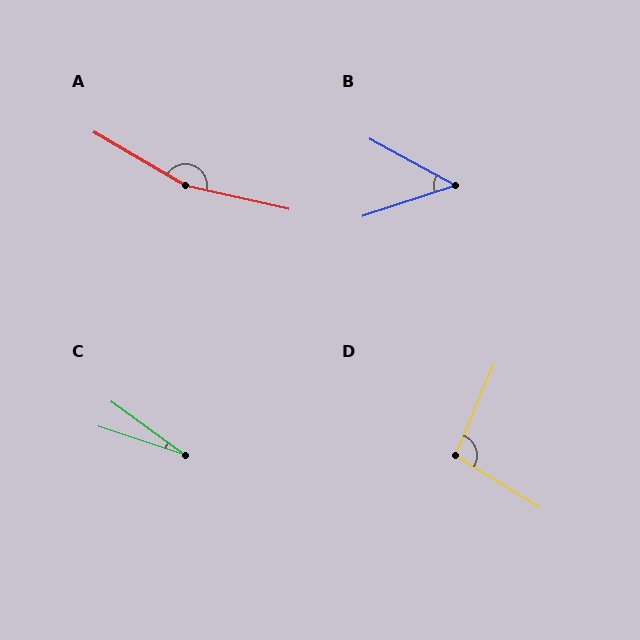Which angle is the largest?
A, at approximately 162 degrees.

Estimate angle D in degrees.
Approximately 99 degrees.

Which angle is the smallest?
C, at approximately 18 degrees.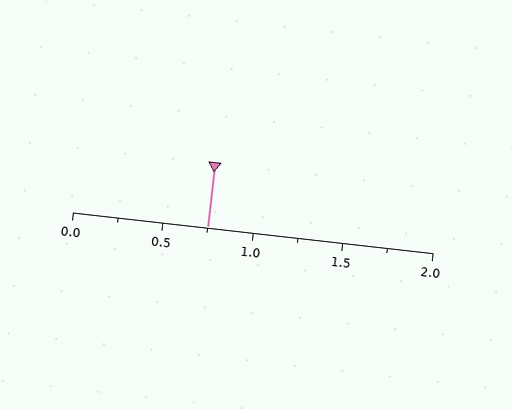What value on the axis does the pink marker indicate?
The marker indicates approximately 0.75.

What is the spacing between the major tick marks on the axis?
The major ticks are spaced 0.5 apart.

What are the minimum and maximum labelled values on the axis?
The axis runs from 0.0 to 2.0.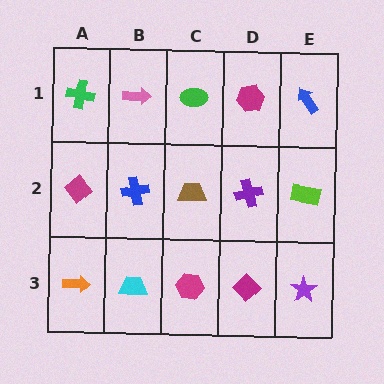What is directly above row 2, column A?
A green cross.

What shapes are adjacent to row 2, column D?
A magenta hexagon (row 1, column D), a magenta diamond (row 3, column D), a brown trapezoid (row 2, column C), a lime rectangle (row 2, column E).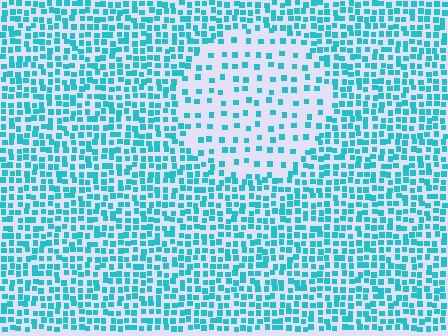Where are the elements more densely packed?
The elements are more densely packed outside the circle boundary.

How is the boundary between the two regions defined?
The boundary is defined by a change in element density (approximately 2.4x ratio). All elements are the same color, size, and shape.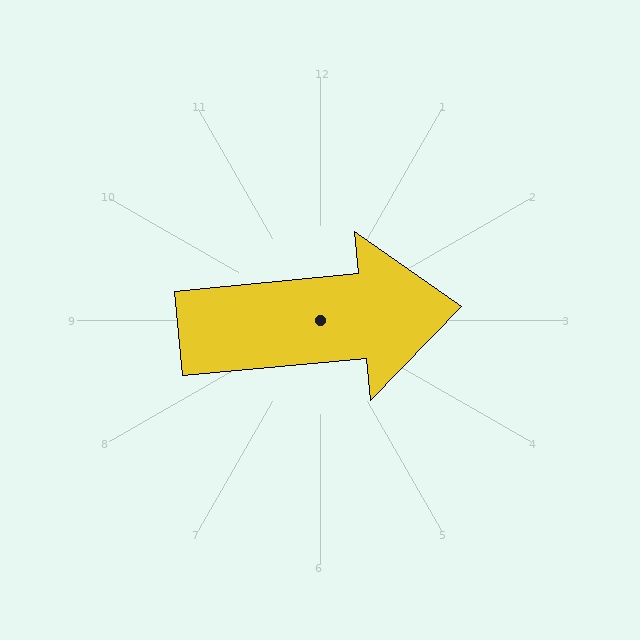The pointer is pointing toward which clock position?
Roughly 3 o'clock.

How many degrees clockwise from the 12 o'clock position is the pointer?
Approximately 85 degrees.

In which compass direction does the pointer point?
East.